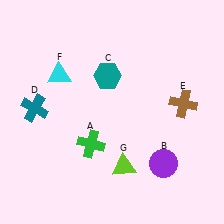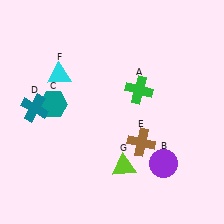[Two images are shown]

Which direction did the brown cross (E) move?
The brown cross (E) moved left.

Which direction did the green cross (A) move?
The green cross (A) moved up.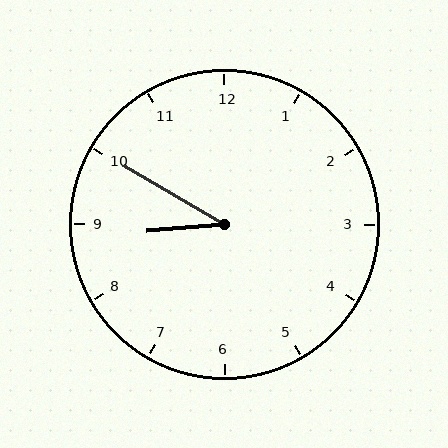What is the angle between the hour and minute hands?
Approximately 35 degrees.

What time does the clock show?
8:50.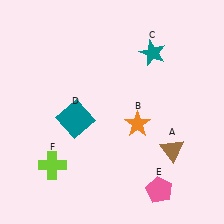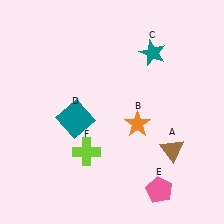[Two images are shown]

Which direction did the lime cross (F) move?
The lime cross (F) moved right.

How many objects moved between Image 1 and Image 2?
1 object moved between the two images.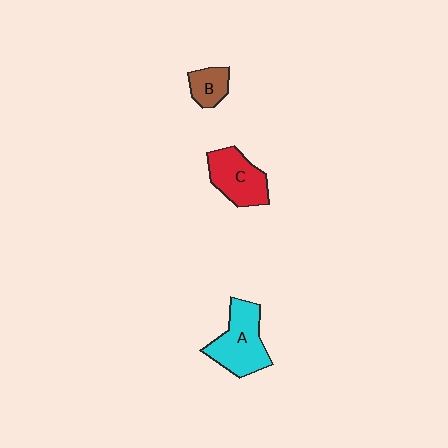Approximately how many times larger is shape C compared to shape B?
Approximately 1.9 times.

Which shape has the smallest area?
Shape B (brown).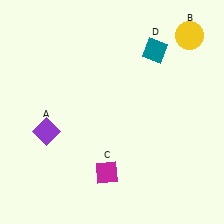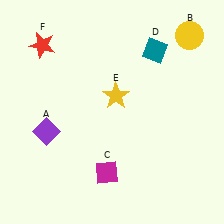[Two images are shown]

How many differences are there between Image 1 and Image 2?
There are 2 differences between the two images.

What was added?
A yellow star (E), a red star (F) were added in Image 2.